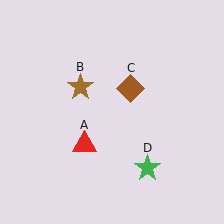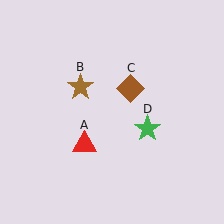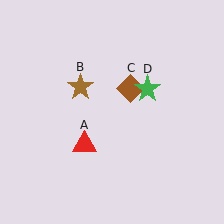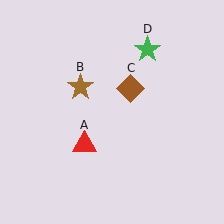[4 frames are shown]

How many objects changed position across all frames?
1 object changed position: green star (object D).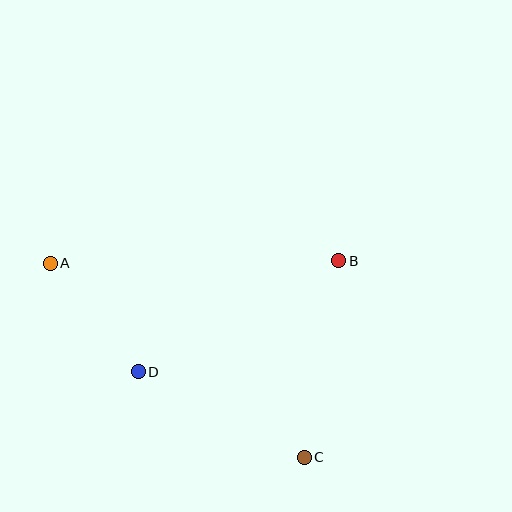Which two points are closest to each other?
Points A and D are closest to each other.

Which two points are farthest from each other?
Points A and C are farthest from each other.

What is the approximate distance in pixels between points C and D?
The distance between C and D is approximately 187 pixels.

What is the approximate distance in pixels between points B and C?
The distance between B and C is approximately 200 pixels.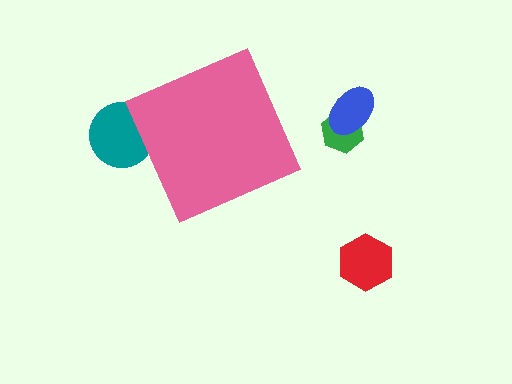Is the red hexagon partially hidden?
No, the red hexagon is fully visible.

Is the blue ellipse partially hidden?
No, the blue ellipse is fully visible.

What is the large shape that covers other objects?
A pink diamond.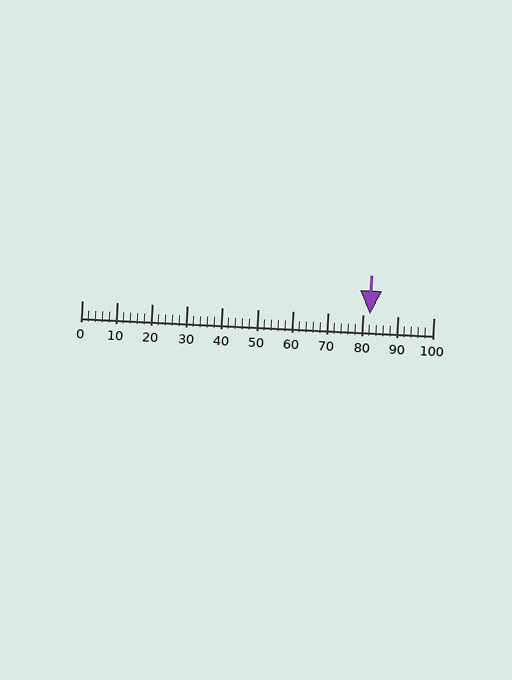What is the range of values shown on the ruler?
The ruler shows values from 0 to 100.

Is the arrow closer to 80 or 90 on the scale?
The arrow is closer to 80.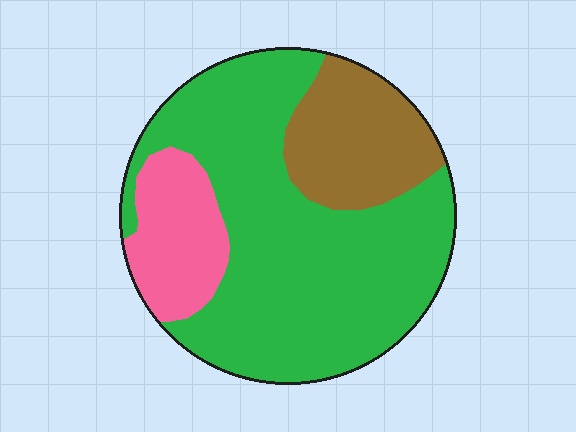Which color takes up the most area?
Green, at roughly 65%.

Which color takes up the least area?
Pink, at roughly 15%.